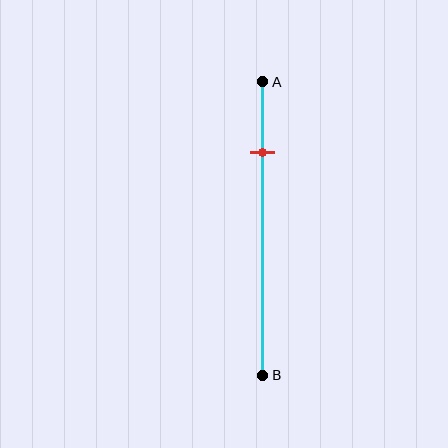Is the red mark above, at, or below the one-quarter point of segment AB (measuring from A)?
The red mark is approximately at the one-quarter point of segment AB.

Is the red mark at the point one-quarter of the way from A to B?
Yes, the mark is approximately at the one-quarter point.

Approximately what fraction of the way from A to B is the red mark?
The red mark is approximately 25% of the way from A to B.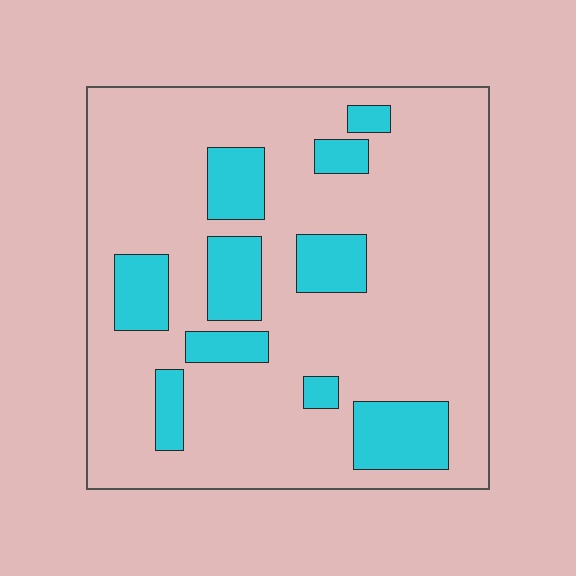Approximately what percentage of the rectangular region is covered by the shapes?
Approximately 20%.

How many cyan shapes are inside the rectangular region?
10.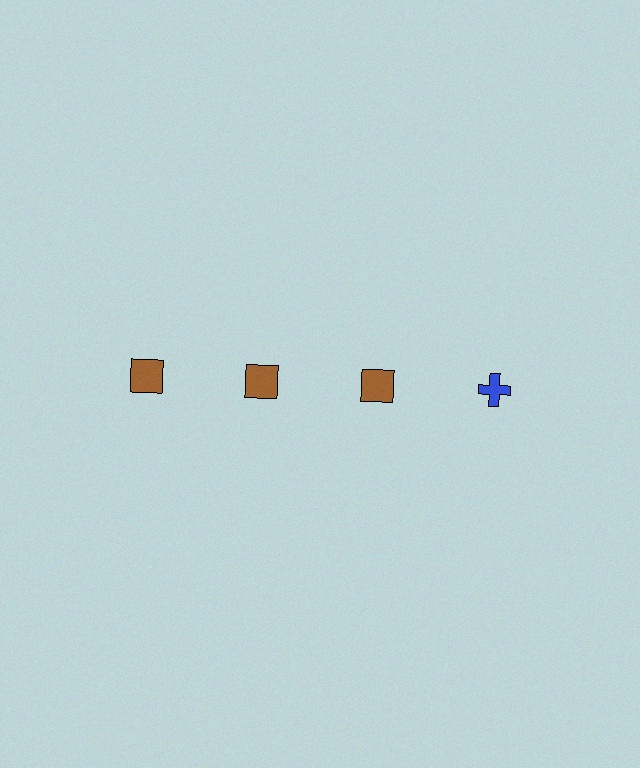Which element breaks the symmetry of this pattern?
The blue cross in the top row, second from right column breaks the symmetry. All other shapes are brown squares.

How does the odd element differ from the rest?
It differs in both color (blue instead of brown) and shape (cross instead of square).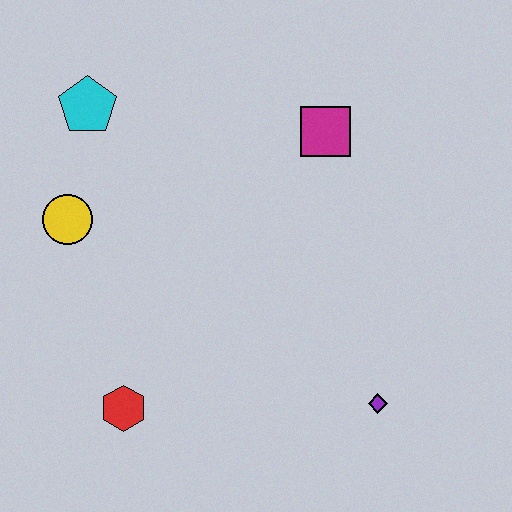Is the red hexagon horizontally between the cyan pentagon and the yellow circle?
No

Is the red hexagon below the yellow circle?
Yes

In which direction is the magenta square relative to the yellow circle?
The magenta square is to the right of the yellow circle.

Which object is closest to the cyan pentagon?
The yellow circle is closest to the cyan pentagon.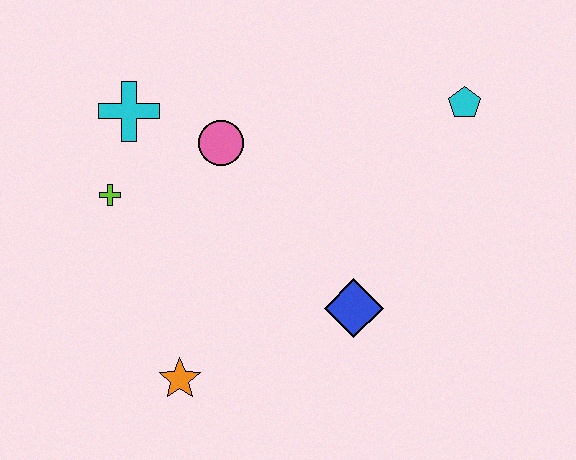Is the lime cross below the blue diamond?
No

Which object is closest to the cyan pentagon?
The blue diamond is closest to the cyan pentagon.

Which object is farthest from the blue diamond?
The cyan cross is farthest from the blue diamond.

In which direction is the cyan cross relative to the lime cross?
The cyan cross is above the lime cross.